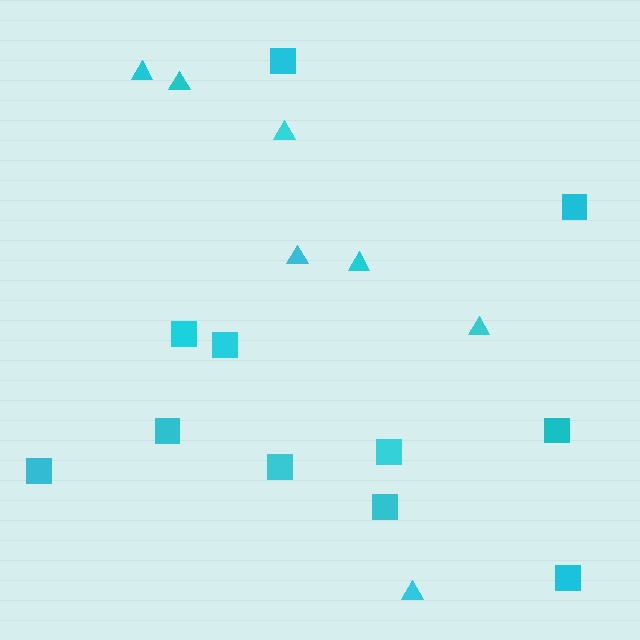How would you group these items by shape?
There are 2 groups: one group of squares (11) and one group of triangles (7).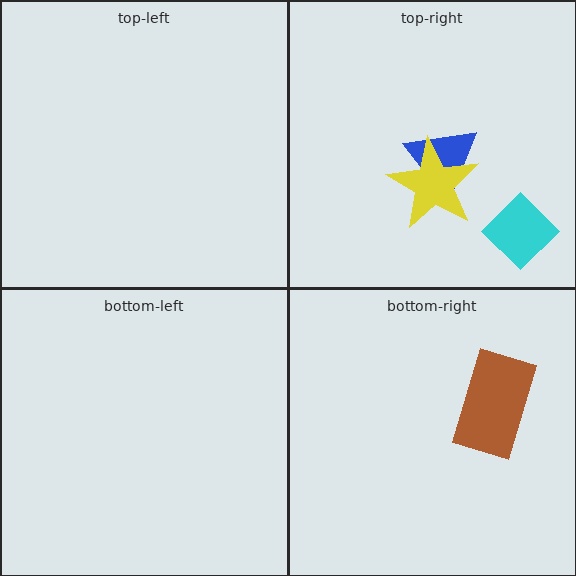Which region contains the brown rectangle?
The bottom-right region.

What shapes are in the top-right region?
The cyan diamond, the blue triangle, the yellow star.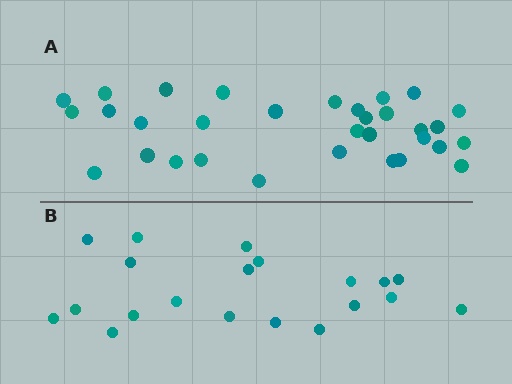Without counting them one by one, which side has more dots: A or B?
Region A (the top region) has more dots.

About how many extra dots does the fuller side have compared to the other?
Region A has roughly 12 or so more dots than region B.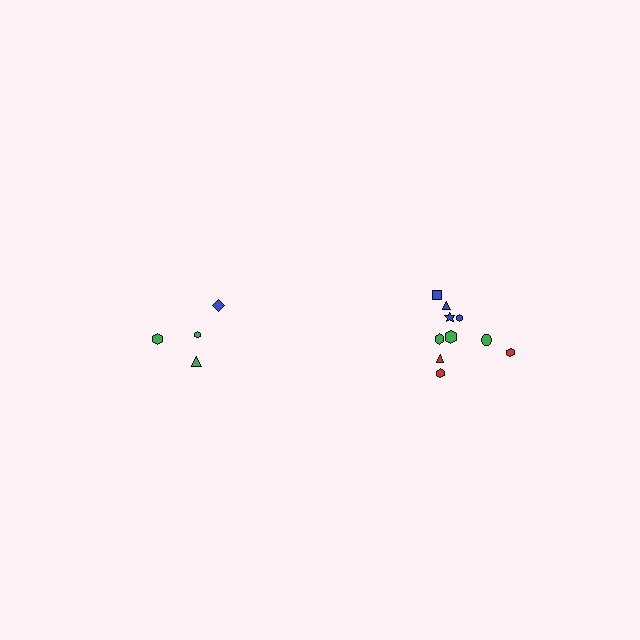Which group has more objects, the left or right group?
The right group.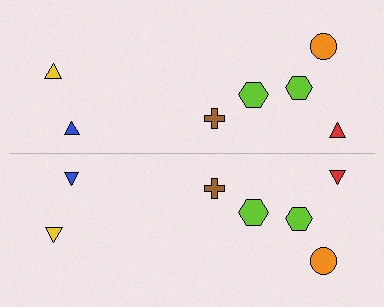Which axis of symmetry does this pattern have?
The pattern has a horizontal axis of symmetry running through the center of the image.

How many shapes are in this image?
There are 14 shapes in this image.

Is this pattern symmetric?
Yes, this pattern has bilateral (reflection) symmetry.